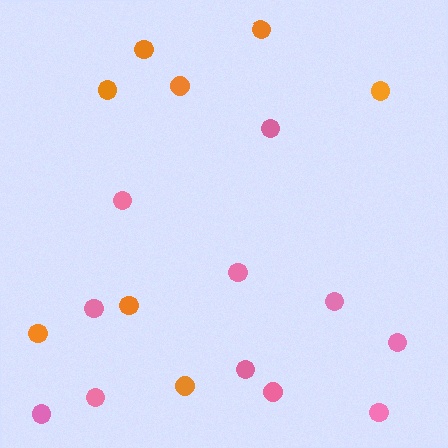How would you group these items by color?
There are 2 groups: one group of pink circles (11) and one group of orange circles (8).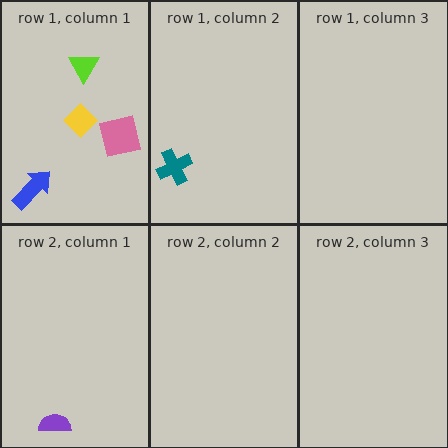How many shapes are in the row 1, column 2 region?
1.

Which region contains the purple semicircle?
The row 2, column 1 region.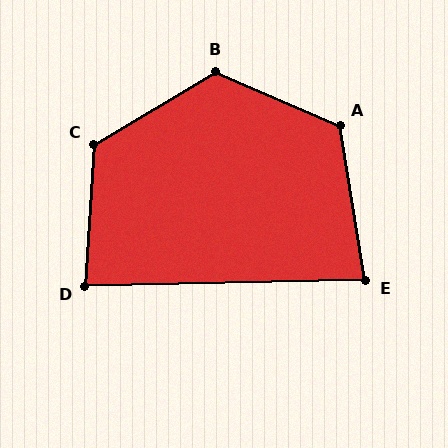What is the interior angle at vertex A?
Approximately 123 degrees (obtuse).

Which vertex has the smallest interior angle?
E, at approximately 82 degrees.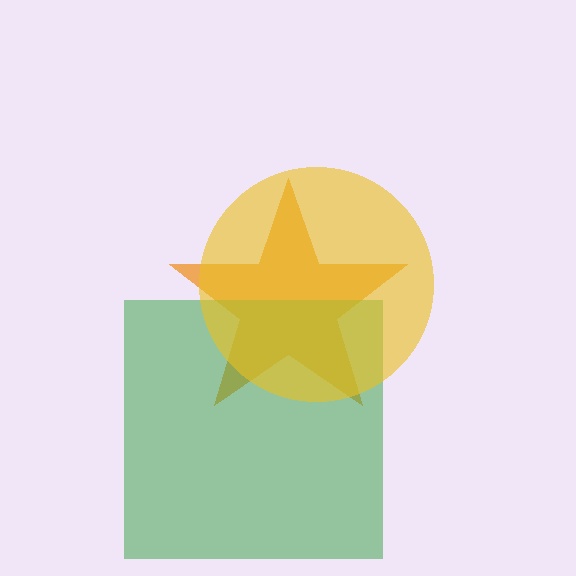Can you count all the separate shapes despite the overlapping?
Yes, there are 3 separate shapes.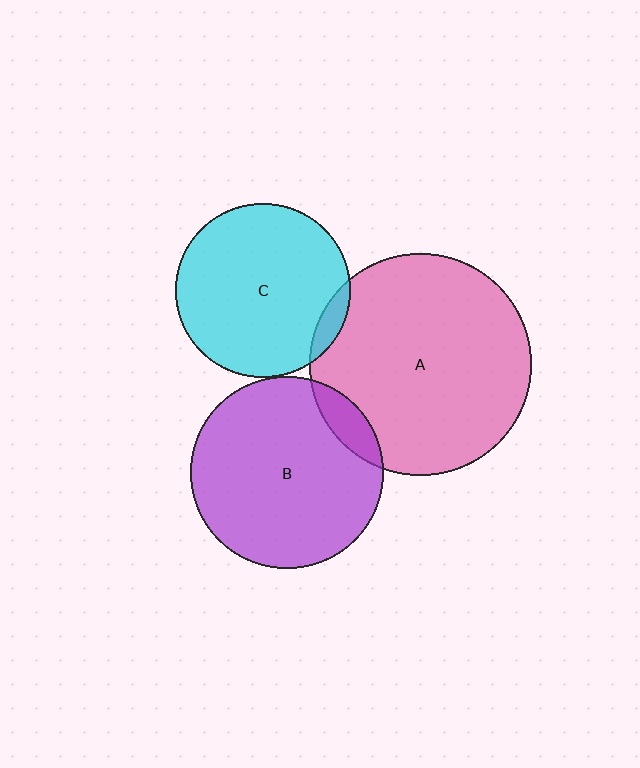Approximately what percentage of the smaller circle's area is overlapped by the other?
Approximately 10%.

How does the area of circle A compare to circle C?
Approximately 1.6 times.